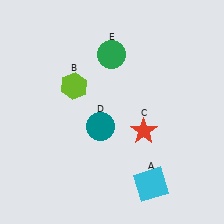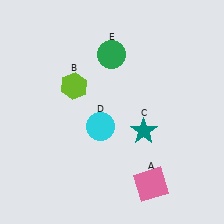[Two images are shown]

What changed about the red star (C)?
In Image 1, C is red. In Image 2, it changed to teal.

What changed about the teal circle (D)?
In Image 1, D is teal. In Image 2, it changed to cyan.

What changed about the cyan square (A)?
In Image 1, A is cyan. In Image 2, it changed to pink.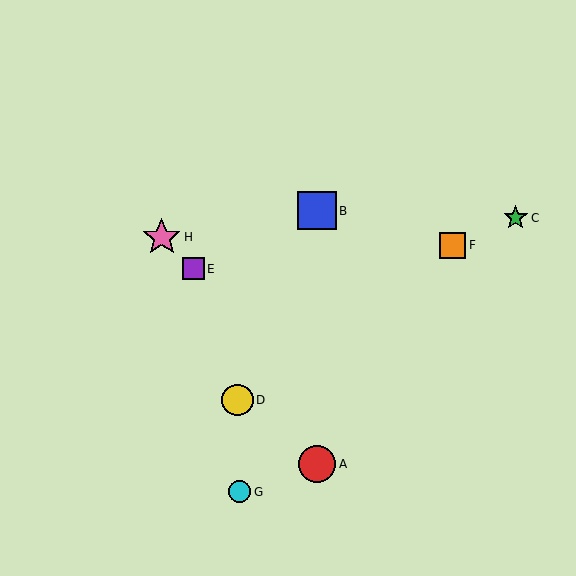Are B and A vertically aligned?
Yes, both are at x≈317.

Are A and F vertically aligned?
No, A is at x≈317 and F is at x≈453.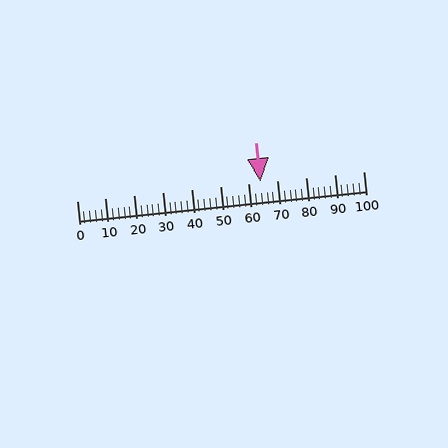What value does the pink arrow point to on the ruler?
The pink arrow points to approximately 64.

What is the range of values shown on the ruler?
The ruler shows values from 0 to 100.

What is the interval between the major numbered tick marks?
The major tick marks are spaced 10 units apart.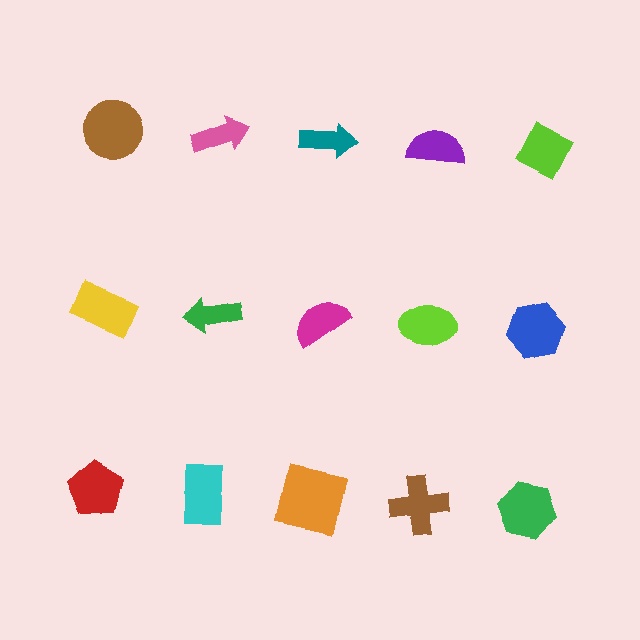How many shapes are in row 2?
5 shapes.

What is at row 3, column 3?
An orange square.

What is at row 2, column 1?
A yellow rectangle.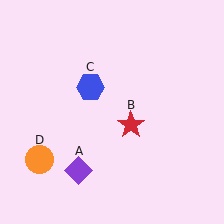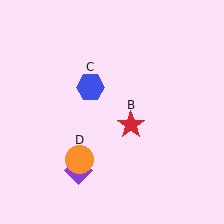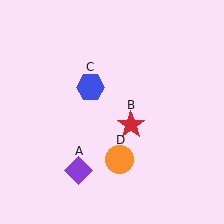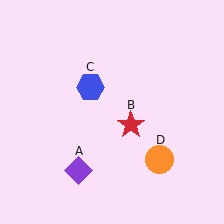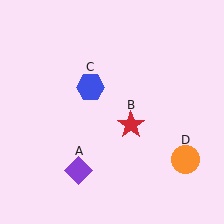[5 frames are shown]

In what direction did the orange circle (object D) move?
The orange circle (object D) moved right.